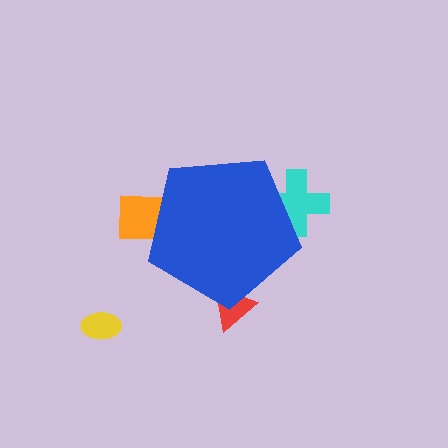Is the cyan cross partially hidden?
Yes, the cyan cross is partially hidden behind the blue pentagon.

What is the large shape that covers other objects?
A blue pentagon.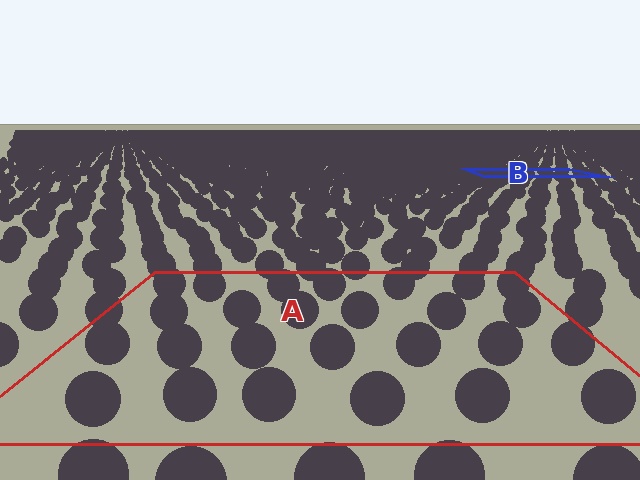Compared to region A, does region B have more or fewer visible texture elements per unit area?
Region B has more texture elements per unit area — they are packed more densely because it is farther away.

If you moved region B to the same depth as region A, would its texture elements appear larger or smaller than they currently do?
They would appear larger. At a closer depth, the same texture elements are projected at a bigger on-screen size.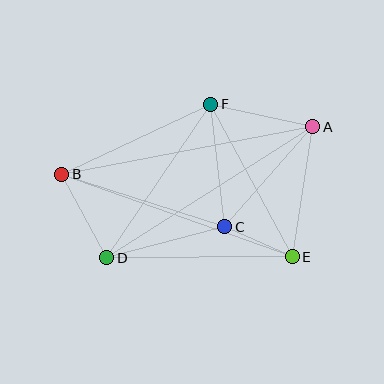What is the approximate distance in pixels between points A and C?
The distance between A and C is approximately 133 pixels.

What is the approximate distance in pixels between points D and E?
The distance between D and E is approximately 186 pixels.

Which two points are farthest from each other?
Points A and B are farthest from each other.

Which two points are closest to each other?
Points C and E are closest to each other.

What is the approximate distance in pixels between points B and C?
The distance between B and C is approximately 171 pixels.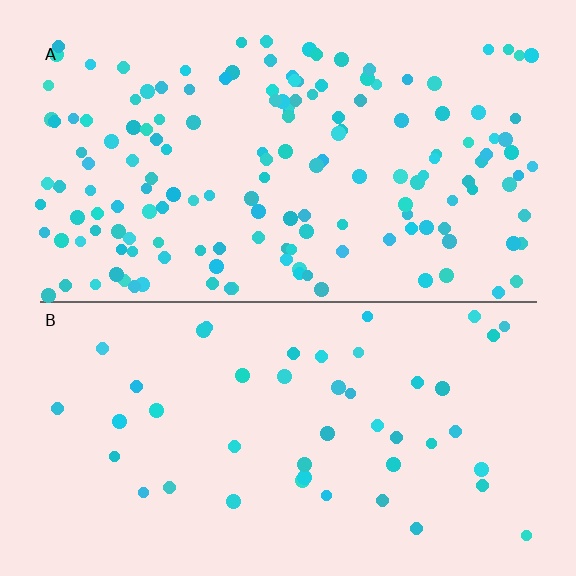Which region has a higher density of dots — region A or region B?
A (the top).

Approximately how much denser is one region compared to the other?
Approximately 3.4× — region A over region B.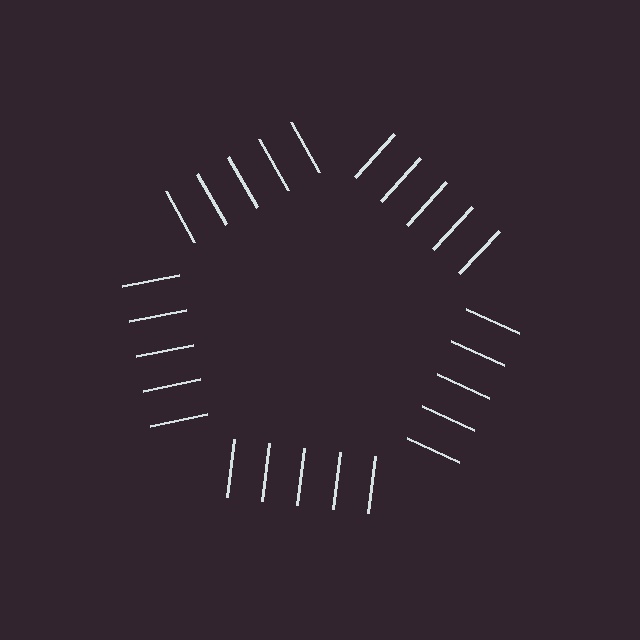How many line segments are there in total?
25 — 5 along each of the 5 edges.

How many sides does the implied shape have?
5 sides — the line-ends trace a pentagon.